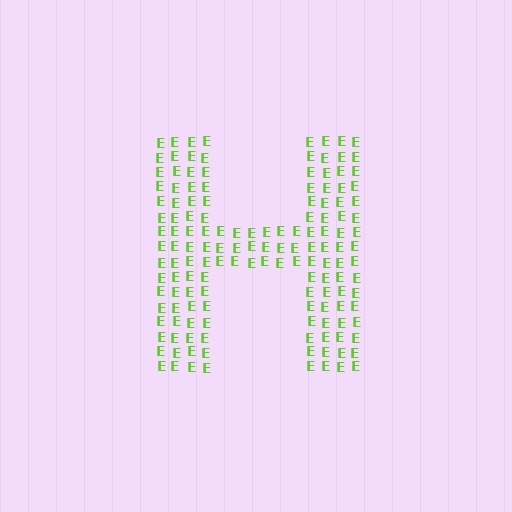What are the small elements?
The small elements are letter E's.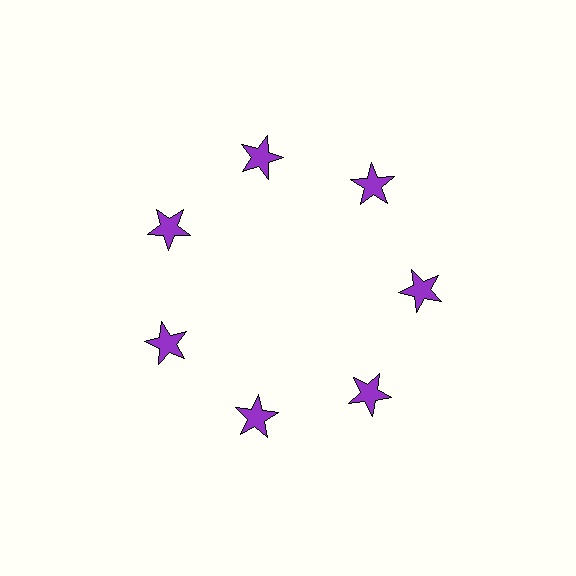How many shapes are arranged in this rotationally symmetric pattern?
There are 7 shapes, arranged in 7 groups of 1.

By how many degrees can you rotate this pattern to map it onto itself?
The pattern maps onto itself every 51 degrees of rotation.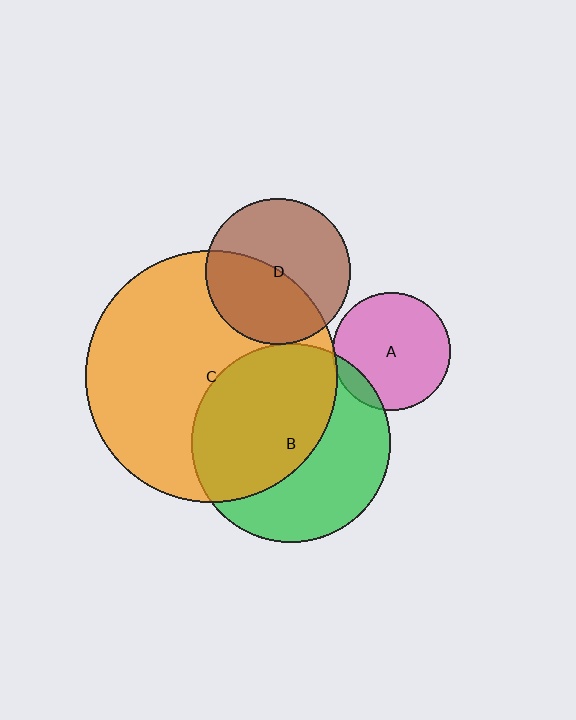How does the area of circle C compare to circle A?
Approximately 4.6 times.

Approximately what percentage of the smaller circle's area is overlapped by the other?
Approximately 10%.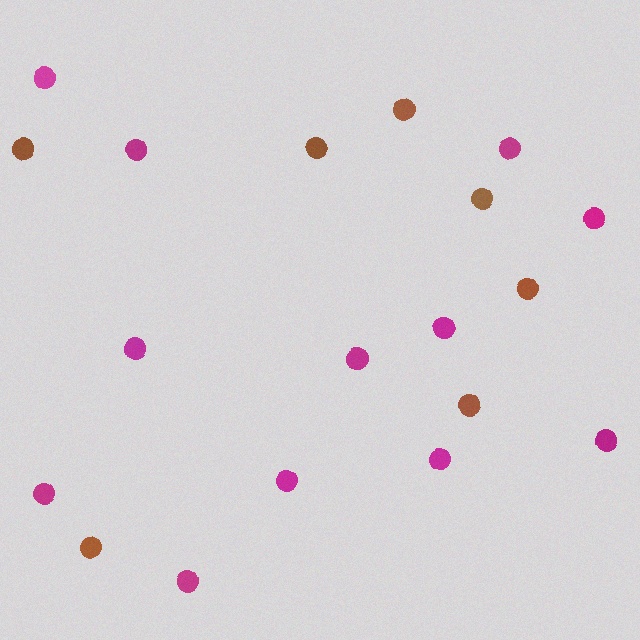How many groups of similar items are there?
There are 2 groups: one group of magenta circles (12) and one group of brown circles (7).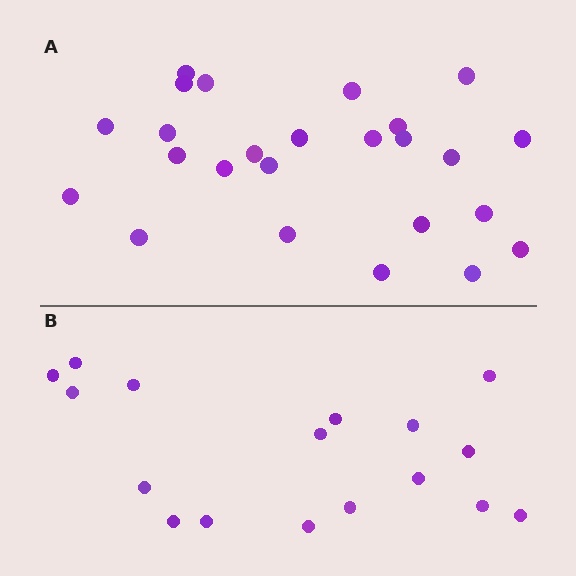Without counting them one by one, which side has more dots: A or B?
Region A (the top region) has more dots.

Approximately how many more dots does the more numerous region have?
Region A has roughly 8 or so more dots than region B.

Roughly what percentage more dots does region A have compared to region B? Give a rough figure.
About 45% more.